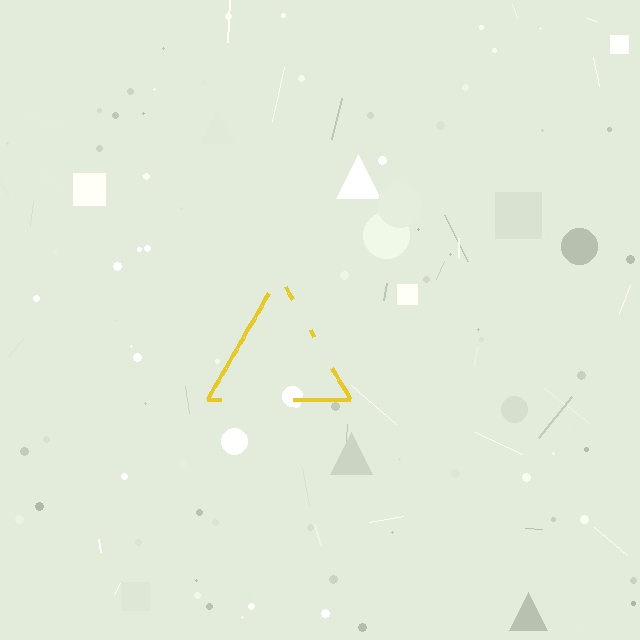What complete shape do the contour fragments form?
The contour fragments form a triangle.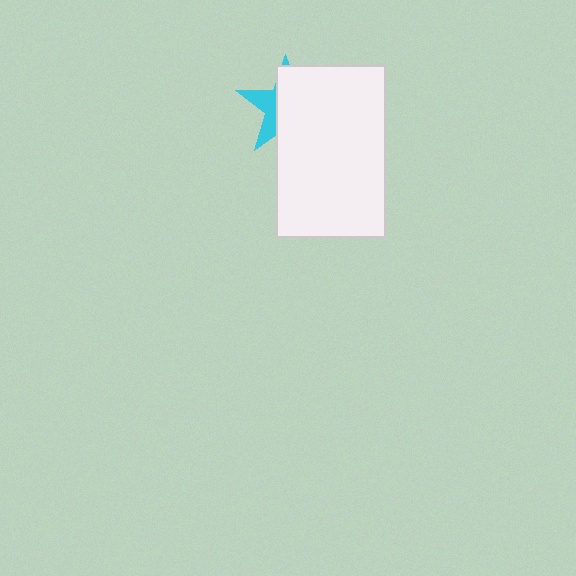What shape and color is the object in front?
The object in front is a white rectangle.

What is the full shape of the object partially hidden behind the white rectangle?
The partially hidden object is a cyan star.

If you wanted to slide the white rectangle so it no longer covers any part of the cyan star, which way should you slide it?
Slide it right — that is the most direct way to separate the two shapes.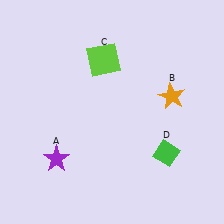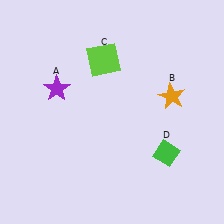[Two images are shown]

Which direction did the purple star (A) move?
The purple star (A) moved up.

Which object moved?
The purple star (A) moved up.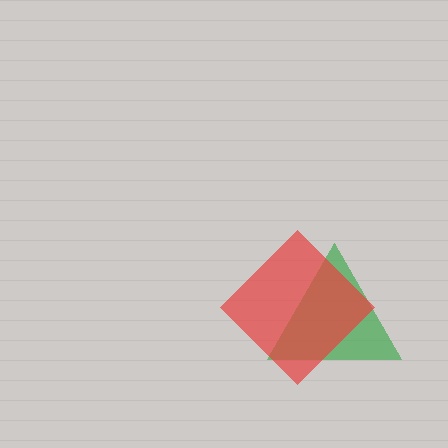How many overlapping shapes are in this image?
There are 2 overlapping shapes in the image.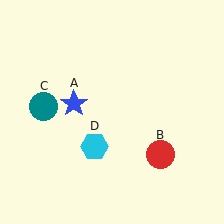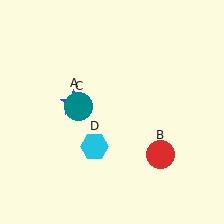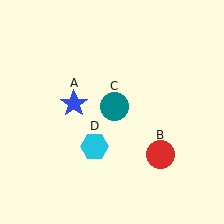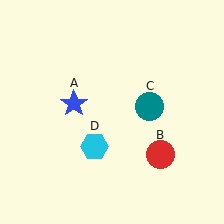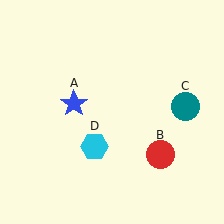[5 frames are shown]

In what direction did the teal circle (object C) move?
The teal circle (object C) moved right.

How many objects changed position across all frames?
1 object changed position: teal circle (object C).